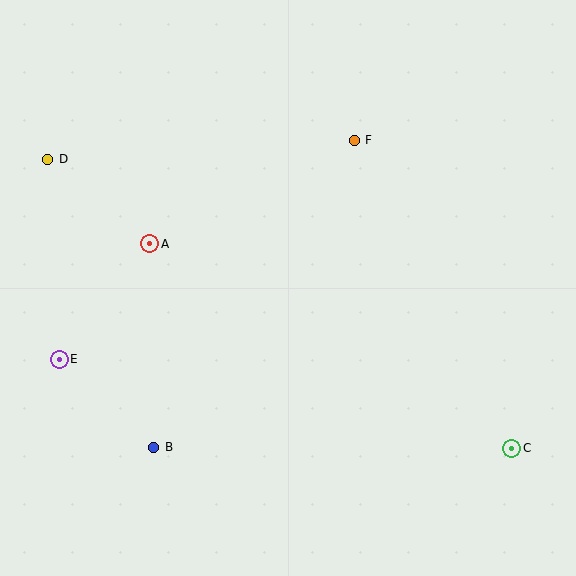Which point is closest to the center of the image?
Point A at (150, 244) is closest to the center.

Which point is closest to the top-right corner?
Point F is closest to the top-right corner.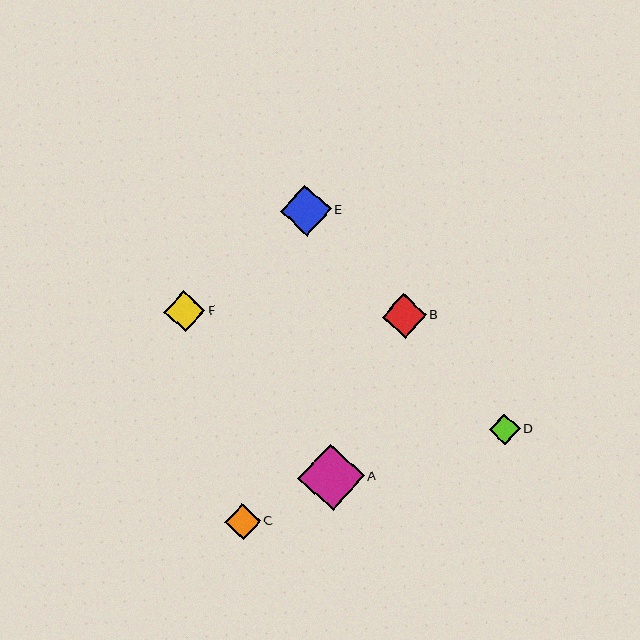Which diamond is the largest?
Diamond A is the largest with a size of approximately 67 pixels.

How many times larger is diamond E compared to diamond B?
Diamond E is approximately 1.2 times the size of diamond B.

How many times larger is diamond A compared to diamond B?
Diamond A is approximately 1.5 times the size of diamond B.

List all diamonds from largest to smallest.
From largest to smallest: A, E, B, F, C, D.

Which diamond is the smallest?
Diamond D is the smallest with a size of approximately 31 pixels.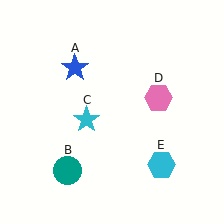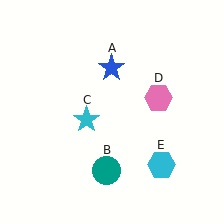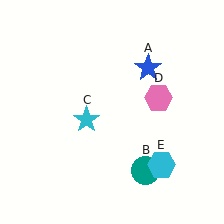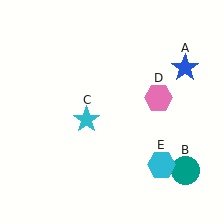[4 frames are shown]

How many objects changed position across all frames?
2 objects changed position: blue star (object A), teal circle (object B).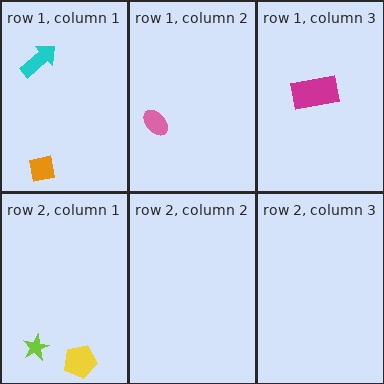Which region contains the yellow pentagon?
The row 2, column 1 region.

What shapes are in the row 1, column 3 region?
The magenta rectangle.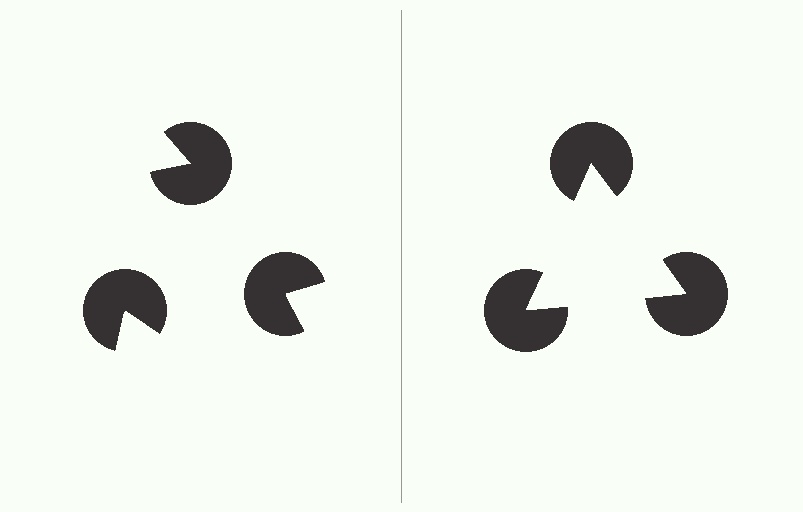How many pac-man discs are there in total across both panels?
6 — 3 on each side.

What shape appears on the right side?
An illusory triangle.